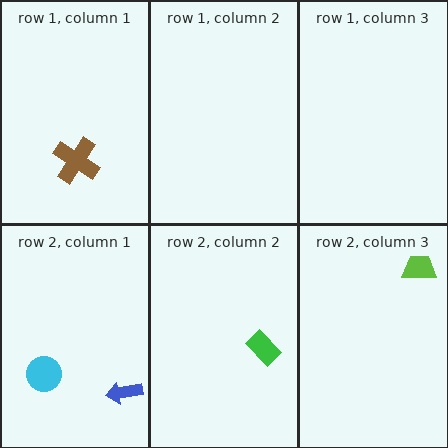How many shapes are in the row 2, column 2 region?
1.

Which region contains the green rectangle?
The row 2, column 2 region.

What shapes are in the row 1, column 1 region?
The brown cross.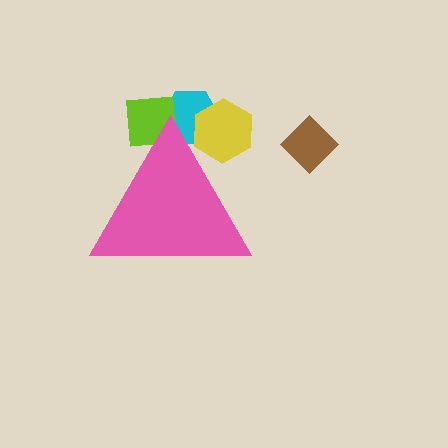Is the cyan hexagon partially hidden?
Yes, the cyan hexagon is partially hidden behind the pink triangle.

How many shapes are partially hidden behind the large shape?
3 shapes are partially hidden.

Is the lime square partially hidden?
Yes, the lime square is partially hidden behind the pink triangle.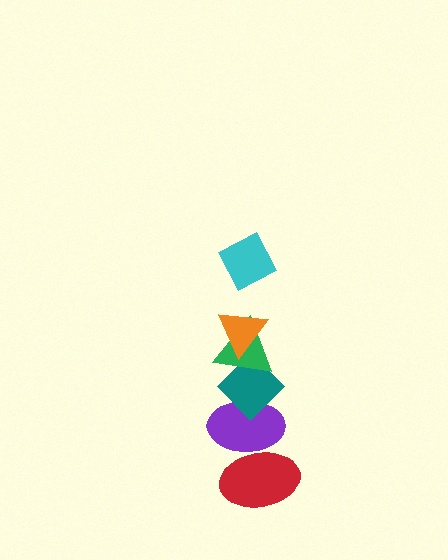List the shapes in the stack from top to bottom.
From top to bottom: the cyan diamond, the orange triangle, the green triangle, the teal diamond, the purple ellipse, the red ellipse.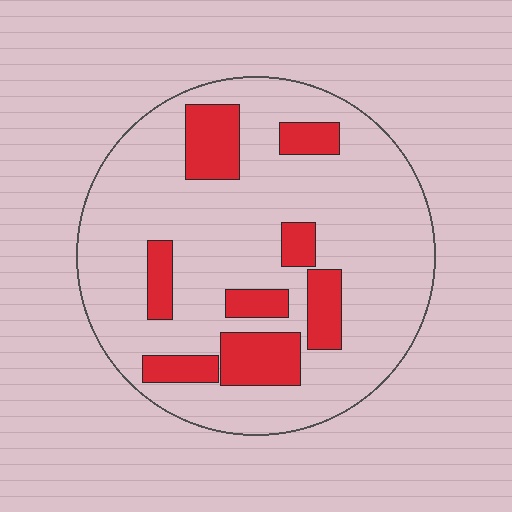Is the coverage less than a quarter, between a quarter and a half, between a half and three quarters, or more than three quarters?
Less than a quarter.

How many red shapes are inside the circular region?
8.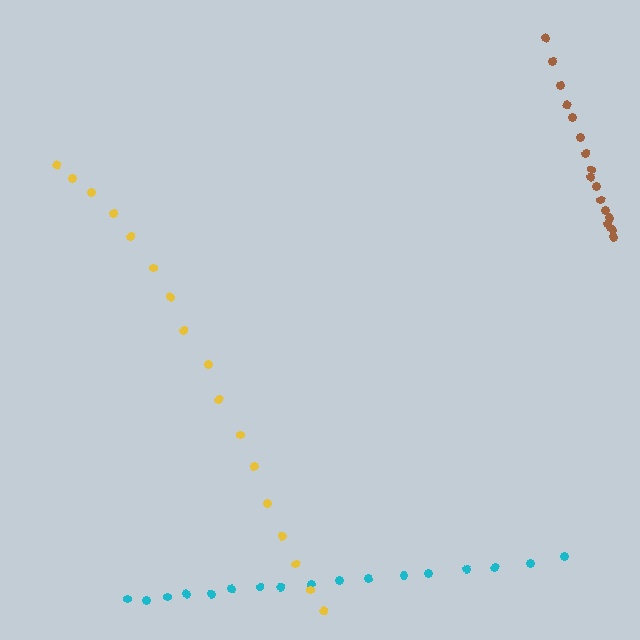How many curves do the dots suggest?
There are 3 distinct paths.